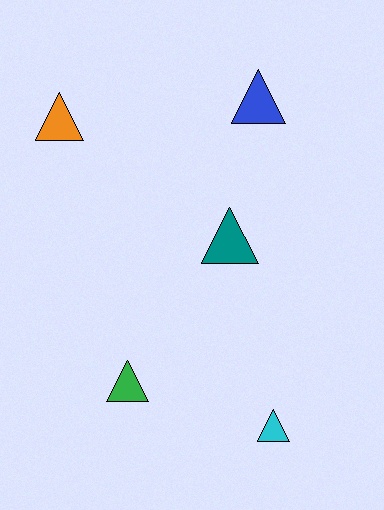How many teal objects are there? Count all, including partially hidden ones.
There is 1 teal object.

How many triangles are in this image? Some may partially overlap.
There are 5 triangles.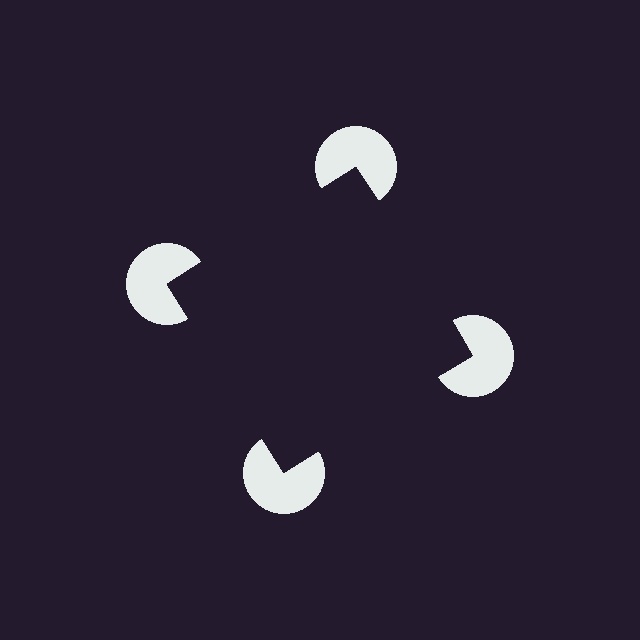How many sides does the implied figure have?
4 sides.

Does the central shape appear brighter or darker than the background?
It typically appears slightly darker than the background, even though no actual brightness change is drawn.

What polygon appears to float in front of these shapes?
An illusory square — its edges are inferred from the aligned wedge cuts in the pac-man discs, not physically drawn.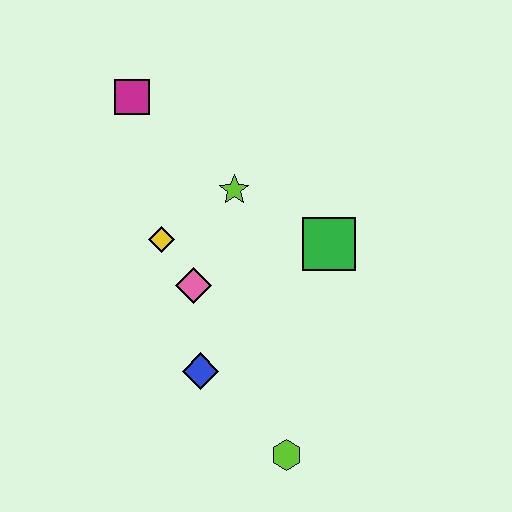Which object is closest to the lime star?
The yellow diamond is closest to the lime star.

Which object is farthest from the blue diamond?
The magenta square is farthest from the blue diamond.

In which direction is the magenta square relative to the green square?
The magenta square is to the left of the green square.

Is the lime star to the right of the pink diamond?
Yes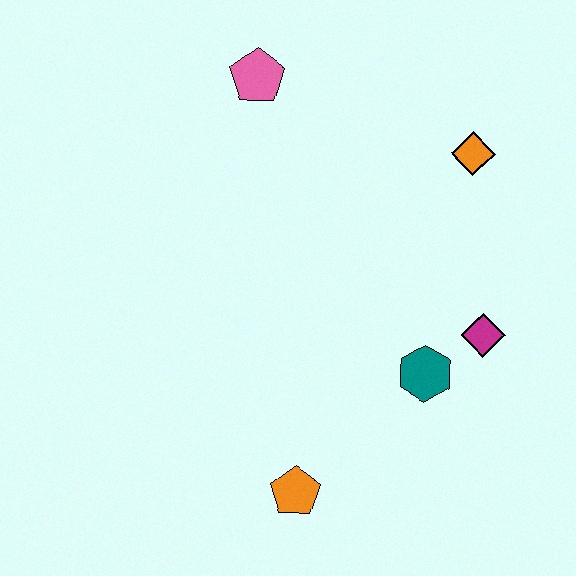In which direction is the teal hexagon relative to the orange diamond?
The teal hexagon is below the orange diamond.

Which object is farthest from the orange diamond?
The orange pentagon is farthest from the orange diamond.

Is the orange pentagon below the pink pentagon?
Yes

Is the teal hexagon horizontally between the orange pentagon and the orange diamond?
Yes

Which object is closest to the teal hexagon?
The magenta diamond is closest to the teal hexagon.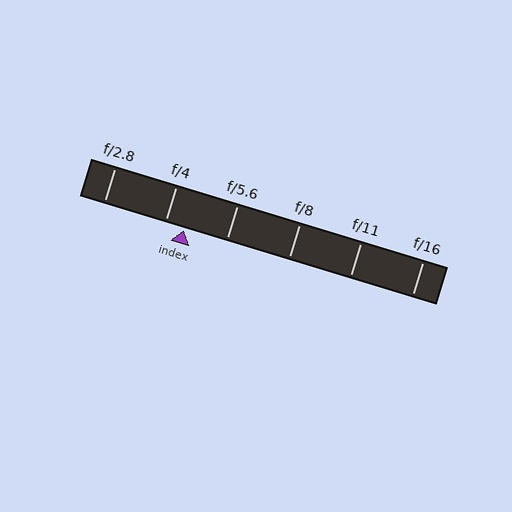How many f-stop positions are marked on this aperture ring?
There are 6 f-stop positions marked.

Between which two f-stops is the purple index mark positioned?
The index mark is between f/4 and f/5.6.